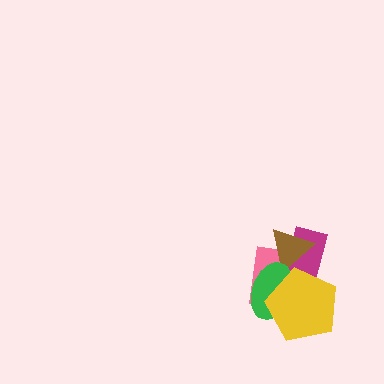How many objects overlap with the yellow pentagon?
3 objects overlap with the yellow pentagon.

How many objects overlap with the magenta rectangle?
4 objects overlap with the magenta rectangle.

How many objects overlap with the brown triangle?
3 objects overlap with the brown triangle.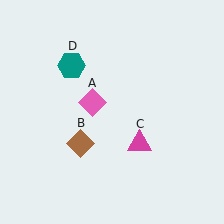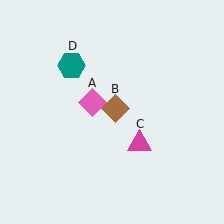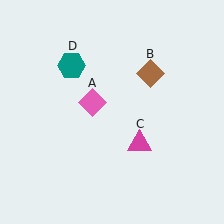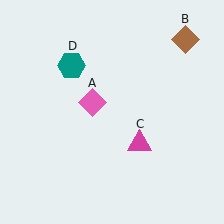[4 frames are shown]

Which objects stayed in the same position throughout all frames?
Pink diamond (object A) and magenta triangle (object C) and teal hexagon (object D) remained stationary.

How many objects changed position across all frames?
1 object changed position: brown diamond (object B).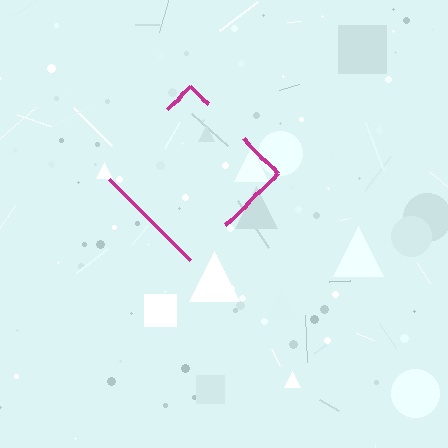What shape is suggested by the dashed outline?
The dashed outline suggests a diamond.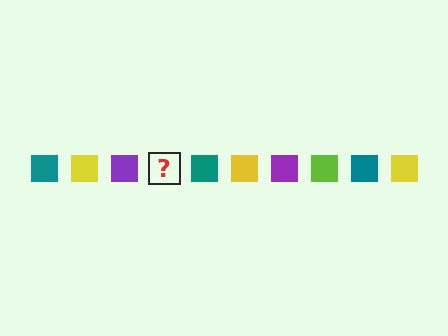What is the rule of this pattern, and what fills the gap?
The rule is that the pattern cycles through teal, yellow, purple, lime squares. The gap should be filled with a lime square.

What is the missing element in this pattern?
The missing element is a lime square.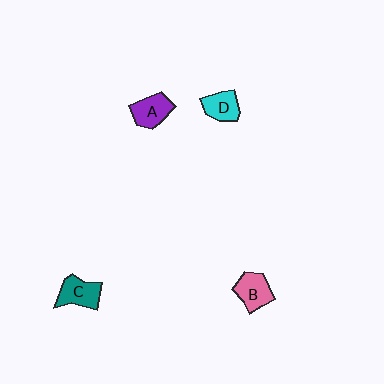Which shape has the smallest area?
Shape D (cyan).